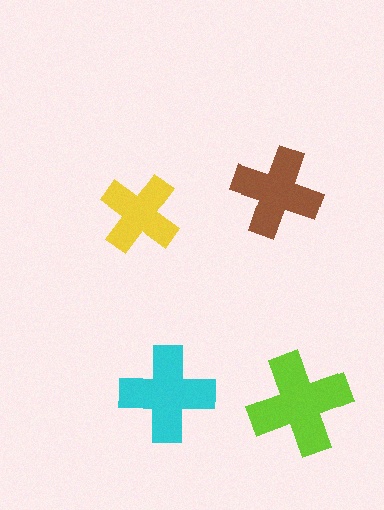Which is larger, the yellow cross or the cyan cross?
The cyan one.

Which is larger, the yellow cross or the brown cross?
The brown one.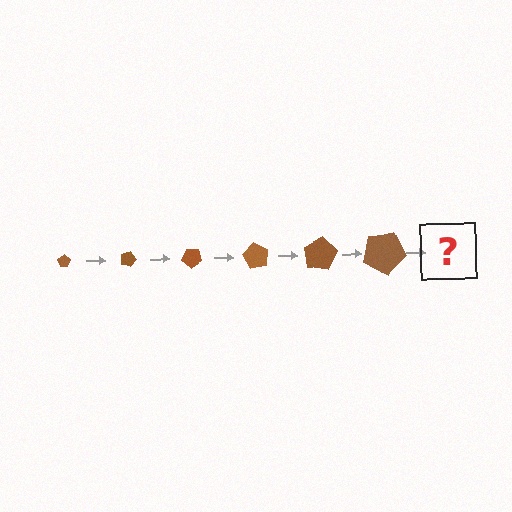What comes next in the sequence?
The next element should be a pentagon, larger than the previous one and rotated 120 degrees from the start.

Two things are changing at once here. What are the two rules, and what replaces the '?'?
The two rules are that the pentagon grows larger each step and it rotates 20 degrees each step. The '?' should be a pentagon, larger than the previous one and rotated 120 degrees from the start.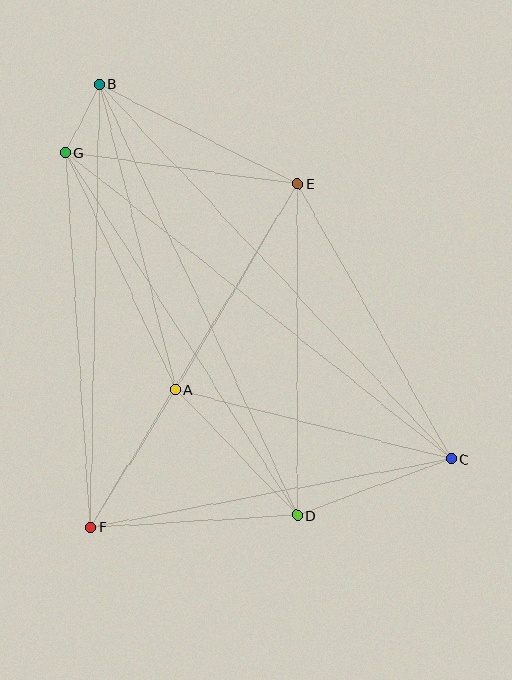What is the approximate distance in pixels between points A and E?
The distance between A and E is approximately 239 pixels.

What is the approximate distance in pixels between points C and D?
The distance between C and D is approximately 164 pixels.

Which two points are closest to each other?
Points B and G are closest to each other.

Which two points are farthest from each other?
Points B and C are farthest from each other.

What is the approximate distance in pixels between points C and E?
The distance between C and E is approximately 315 pixels.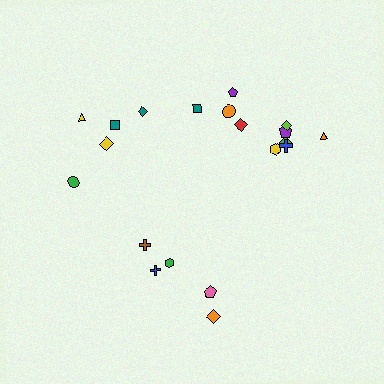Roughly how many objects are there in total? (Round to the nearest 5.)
Roughly 20 objects in total.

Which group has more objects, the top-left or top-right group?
The top-right group.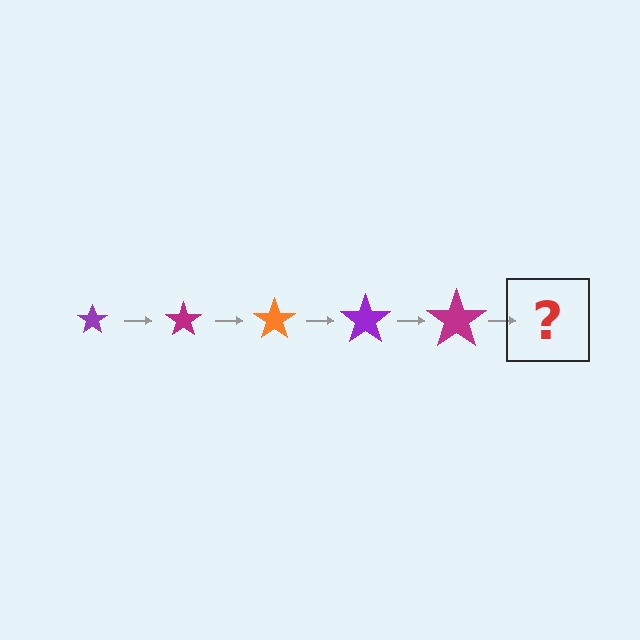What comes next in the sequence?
The next element should be an orange star, larger than the previous one.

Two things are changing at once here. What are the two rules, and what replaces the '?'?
The two rules are that the star grows larger each step and the color cycles through purple, magenta, and orange. The '?' should be an orange star, larger than the previous one.